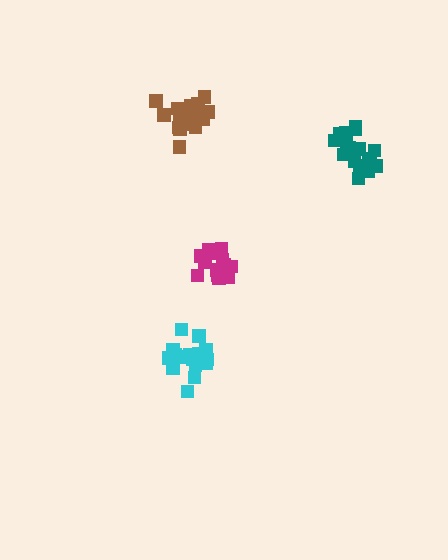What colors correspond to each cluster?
The clusters are colored: brown, teal, magenta, cyan.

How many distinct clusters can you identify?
There are 4 distinct clusters.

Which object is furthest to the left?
The brown cluster is leftmost.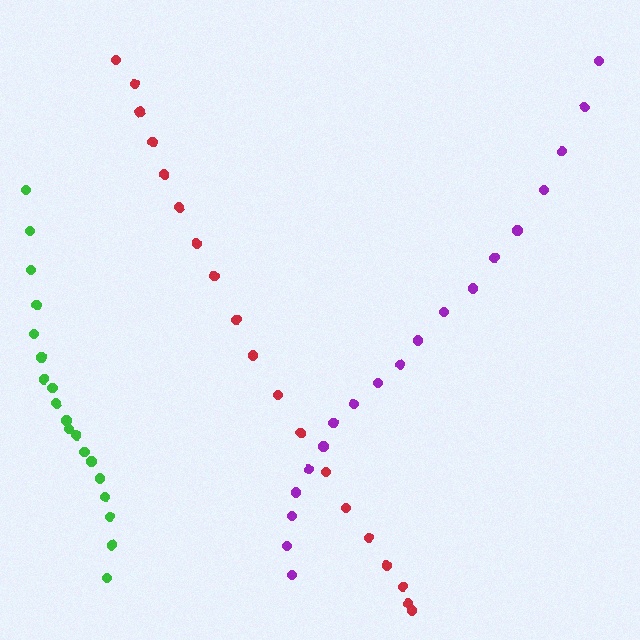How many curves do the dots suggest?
There are 3 distinct paths.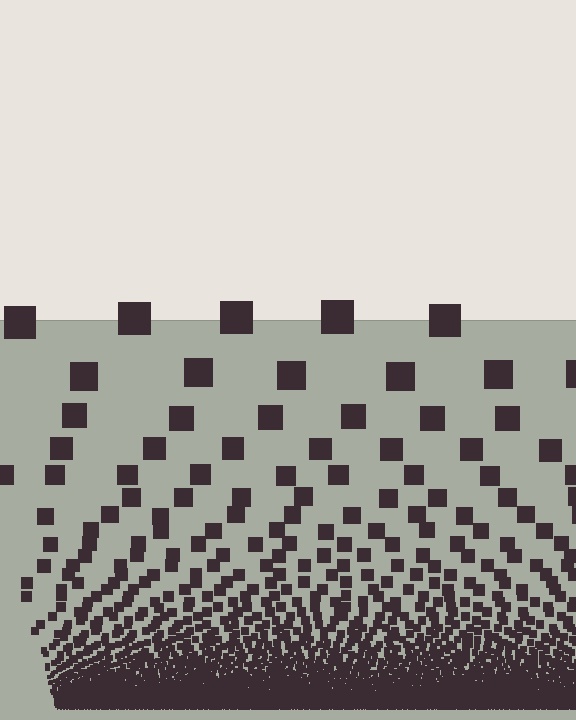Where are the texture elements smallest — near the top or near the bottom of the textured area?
Near the bottom.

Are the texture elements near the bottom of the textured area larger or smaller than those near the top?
Smaller. The gradient is inverted — elements near the bottom are smaller and denser.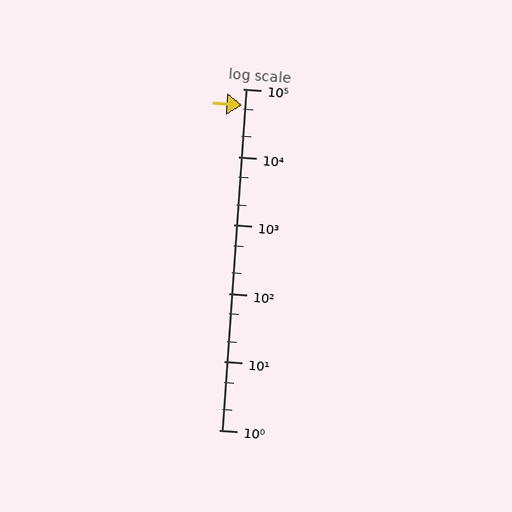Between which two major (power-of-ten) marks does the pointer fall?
The pointer is between 10000 and 100000.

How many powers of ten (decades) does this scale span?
The scale spans 5 decades, from 1 to 100000.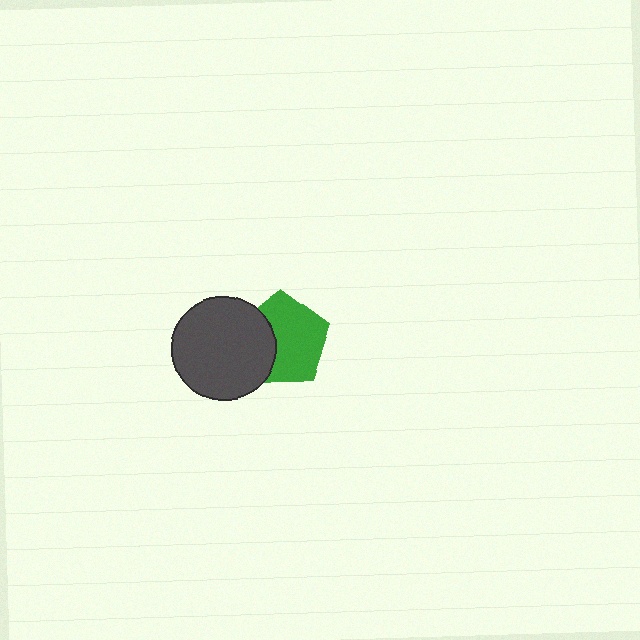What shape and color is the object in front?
The object in front is a dark gray circle.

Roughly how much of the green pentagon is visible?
Most of it is visible (roughly 66%).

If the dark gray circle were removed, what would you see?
You would see the complete green pentagon.